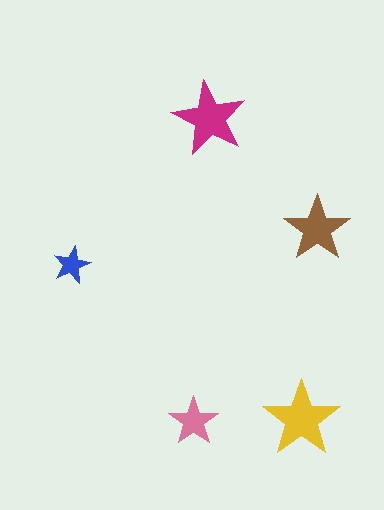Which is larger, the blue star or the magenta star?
The magenta one.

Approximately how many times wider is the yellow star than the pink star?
About 1.5 times wider.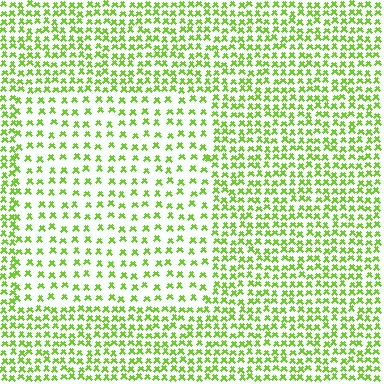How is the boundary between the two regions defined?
The boundary is defined by a change in element density (approximately 1.9x ratio). All elements are the same color, size, and shape.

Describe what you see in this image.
The image contains small lime elements arranged at two different densities. A rectangle-shaped region is visible where the elements are less densely packed than the surrounding area.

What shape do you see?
I see a rectangle.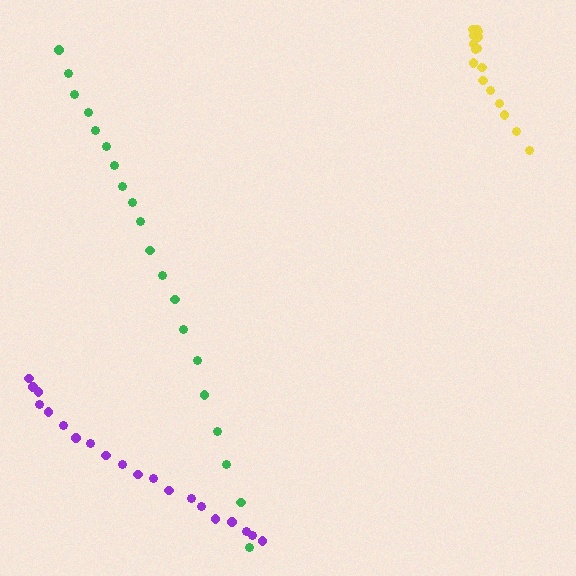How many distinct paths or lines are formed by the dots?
There are 3 distinct paths.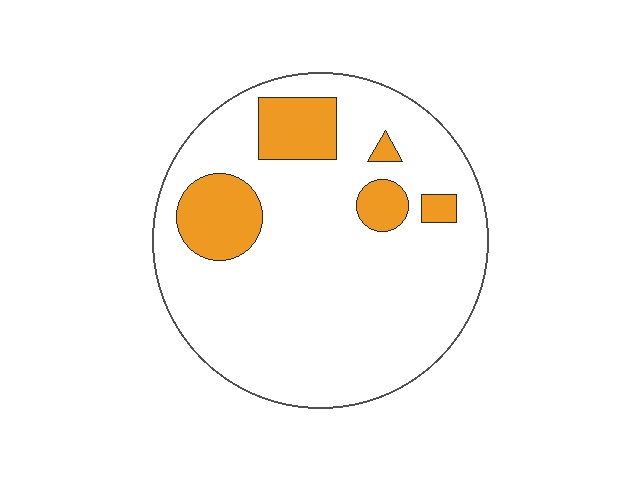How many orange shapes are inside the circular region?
5.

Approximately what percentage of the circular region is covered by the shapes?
Approximately 15%.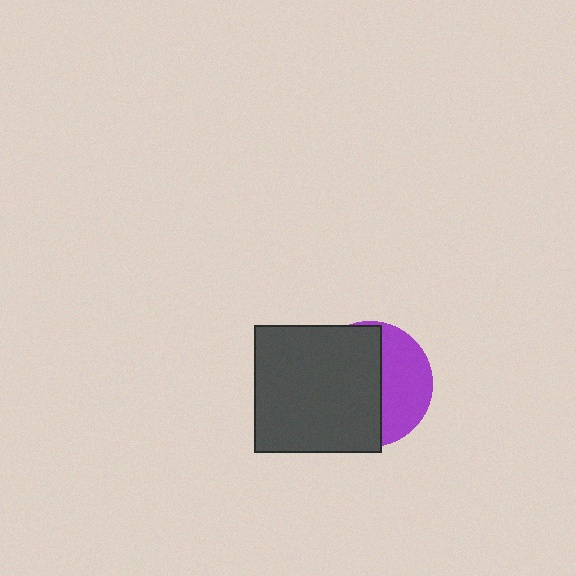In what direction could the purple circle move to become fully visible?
The purple circle could move right. That would shift it out from behind the dark gray square entirely.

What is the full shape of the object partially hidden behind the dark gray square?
The partially hidden object is a purple circle.